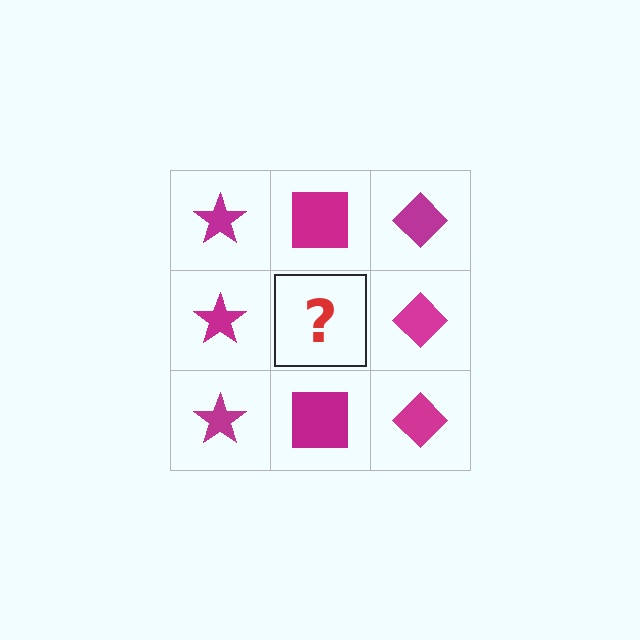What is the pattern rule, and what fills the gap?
The rule is that each column has a consistent shape. The gap should be filled with a magenta square.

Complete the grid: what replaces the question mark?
The question mark should be replaced with a magenta square.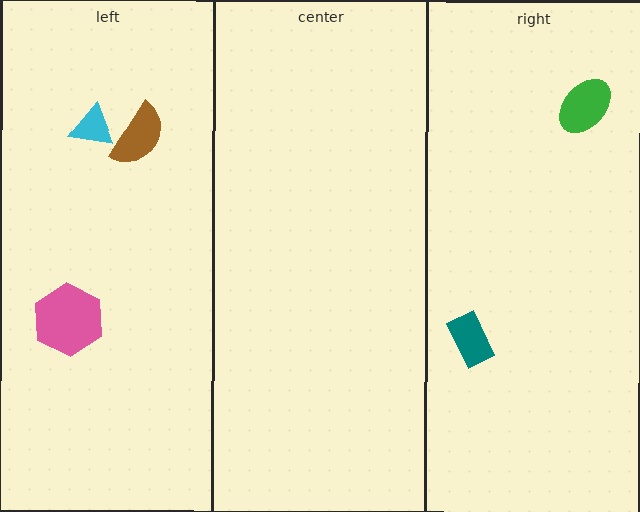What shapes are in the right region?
The teal rectangle, the green ellipse.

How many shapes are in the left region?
3.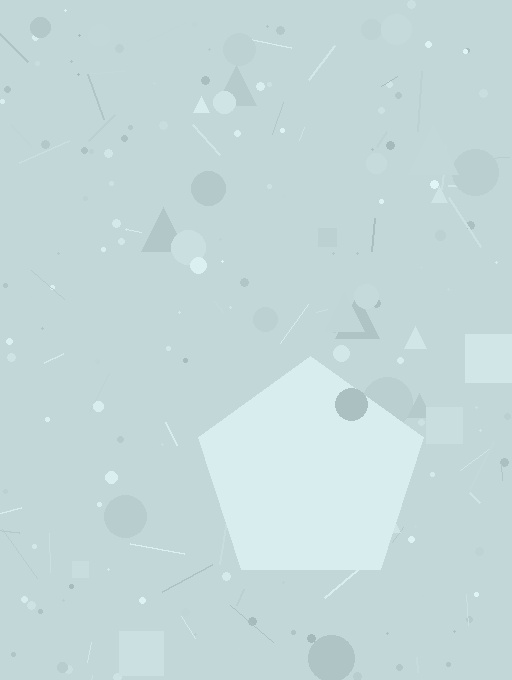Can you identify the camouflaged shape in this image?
The camouflaged shape is a pentagon.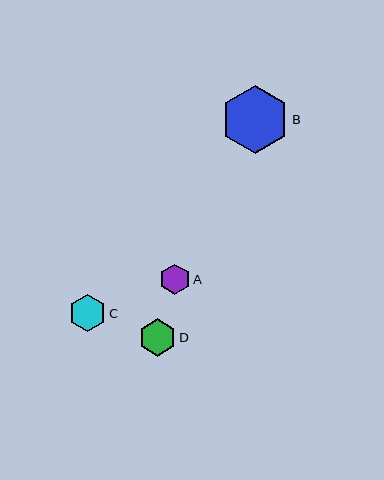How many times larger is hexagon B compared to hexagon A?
Hexagon B is approximately 2.2 times the size of hexagon A.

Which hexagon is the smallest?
Hexagon A is the smallest with a size of approximately 31 pixels.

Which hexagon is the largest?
Hexagon B is the largest with a size of approximately 68 pixels.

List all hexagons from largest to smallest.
From largest to smallest: B, D, C, A.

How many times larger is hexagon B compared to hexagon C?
Hexagon B is approximately 1.9 times the size of hexagon C.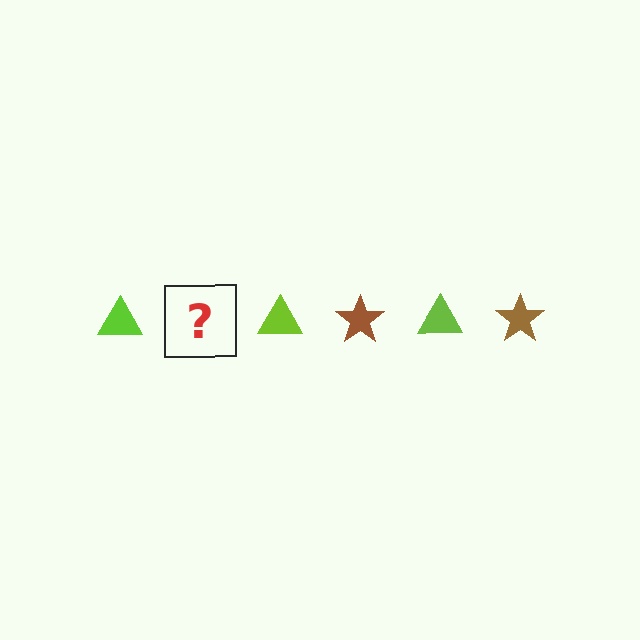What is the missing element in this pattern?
The missing element is a brown star.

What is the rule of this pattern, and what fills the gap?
The rule is that the pattern alternates between lime triangle and brown star. The gap should be filled with a brown star.